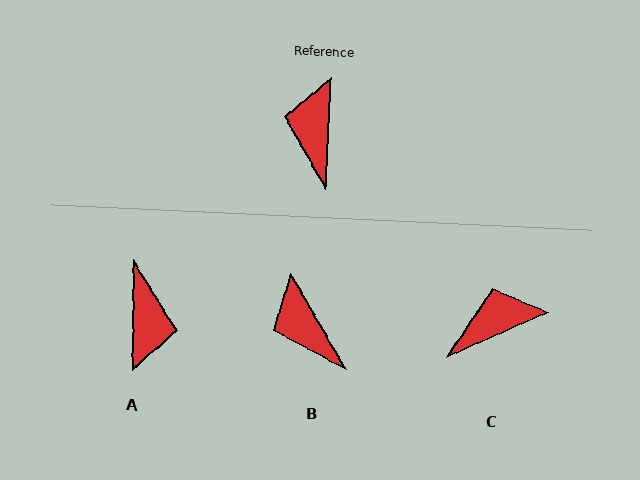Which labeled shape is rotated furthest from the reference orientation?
A, about 178 degrees away.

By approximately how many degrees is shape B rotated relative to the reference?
Approximately 32 degrees counter-clockwise.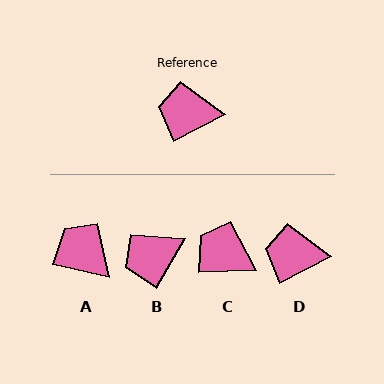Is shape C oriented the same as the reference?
No, it is off by about 26 degrees.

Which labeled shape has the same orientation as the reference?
D.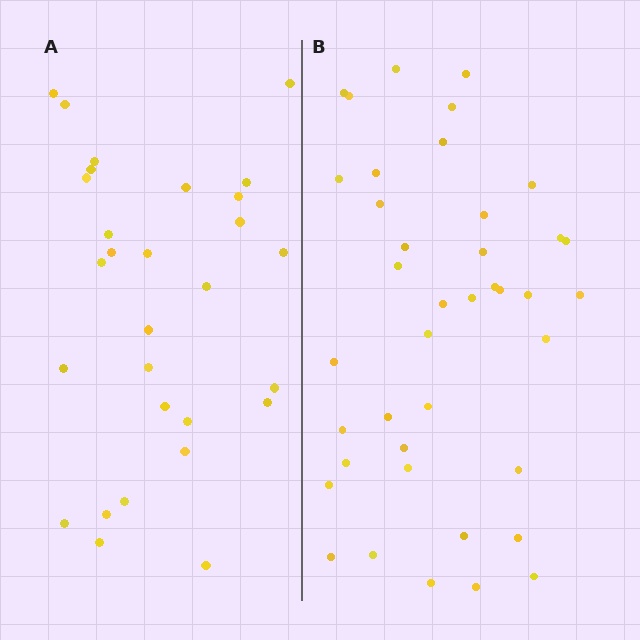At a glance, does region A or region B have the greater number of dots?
Region B (the right region) has more dots.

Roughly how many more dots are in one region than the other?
Region B has roughly 12 or so more dots than region A.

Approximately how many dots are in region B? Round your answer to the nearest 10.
About 40 dots.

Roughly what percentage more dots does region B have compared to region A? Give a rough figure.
About 40% more.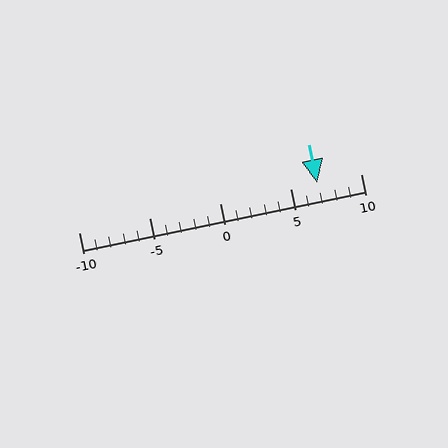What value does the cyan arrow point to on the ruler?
The cyan arrow points to approximately 7.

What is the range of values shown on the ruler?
The ruler shows values from -10 to 10.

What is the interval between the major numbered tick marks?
The major tick marks are spaced 5 units apart.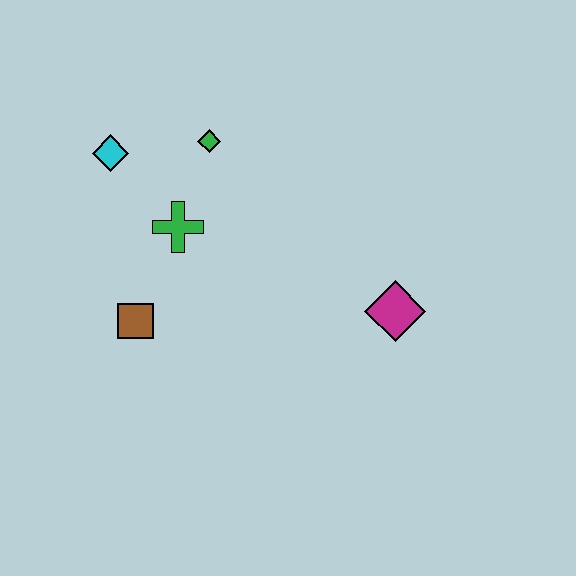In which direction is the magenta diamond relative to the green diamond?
The magenta diamond is to the right of the green diamond.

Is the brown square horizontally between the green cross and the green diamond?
No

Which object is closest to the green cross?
The green diamond is closest to the green cross.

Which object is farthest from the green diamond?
The magenta diamond is farthest from the green diamond.